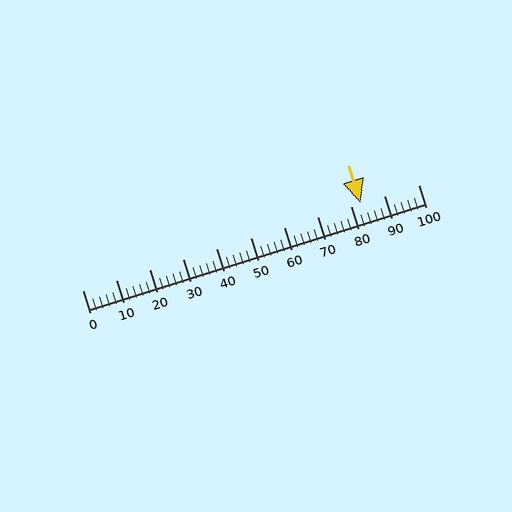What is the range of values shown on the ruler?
The ruler shows values from 0 to 100.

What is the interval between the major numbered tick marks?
The major tick marks are spaced 10 units apart.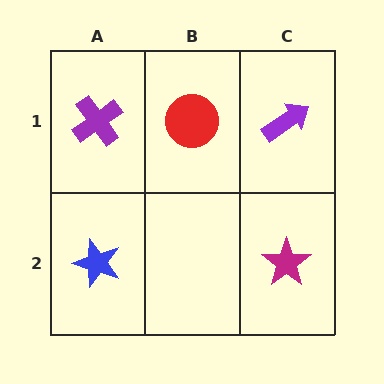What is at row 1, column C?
A purple arrow.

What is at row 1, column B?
A red circle.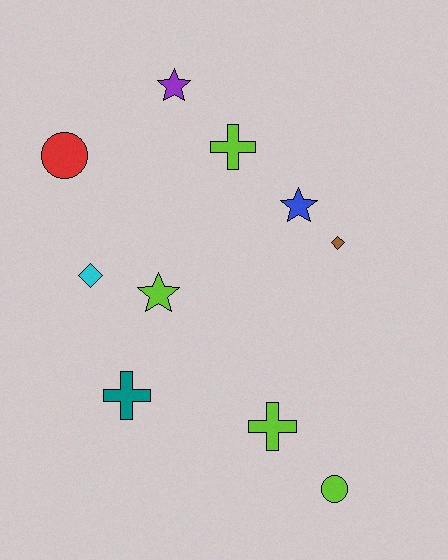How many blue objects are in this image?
There is 1 blue object.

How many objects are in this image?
There are 10 objects.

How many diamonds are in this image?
There are 2 diamonds.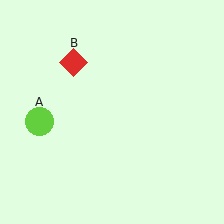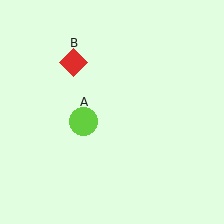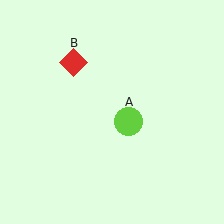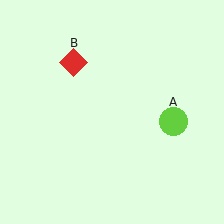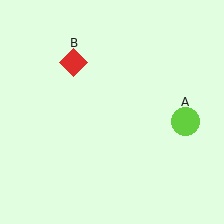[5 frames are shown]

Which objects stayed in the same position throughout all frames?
Red diamond (object B) remained stationary.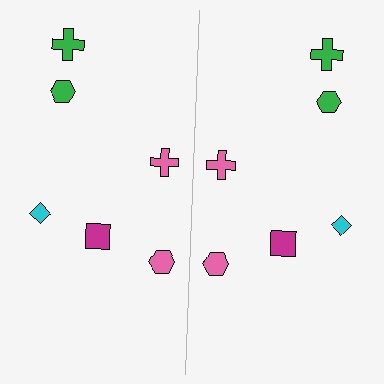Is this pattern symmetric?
Yes, this pattern has bilateral (reflection) symmetry.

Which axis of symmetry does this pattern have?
The pattern has a vertical axis of symmetry running through the center of the image.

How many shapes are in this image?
There are 12 shapes in this image.